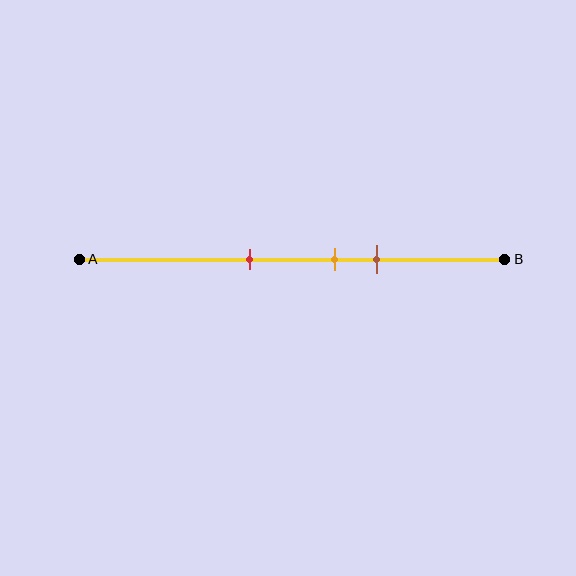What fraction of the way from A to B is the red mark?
The red mark is approximately 40% (0.4) of the way from A to B.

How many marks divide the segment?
There are 3 marks dividing the segment.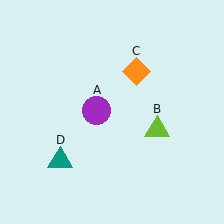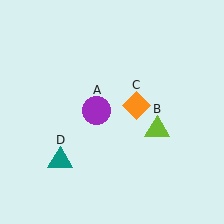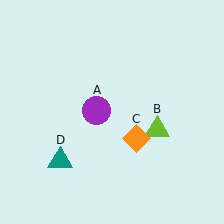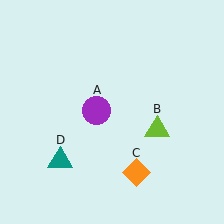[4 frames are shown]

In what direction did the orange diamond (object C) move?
The orange diamond (object C) moved down.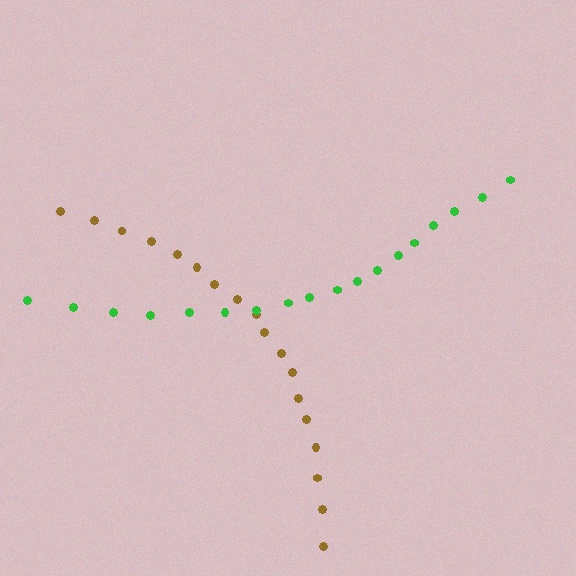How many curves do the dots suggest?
There are 2 distinct paths.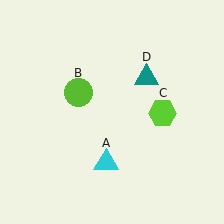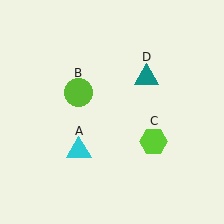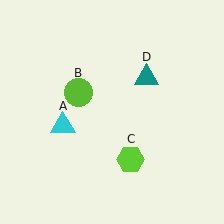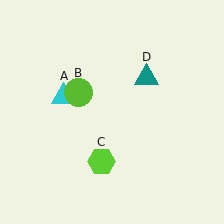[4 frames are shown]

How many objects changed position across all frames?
2 objects changed position: cyan triangle (object A), lime hexagon (object C).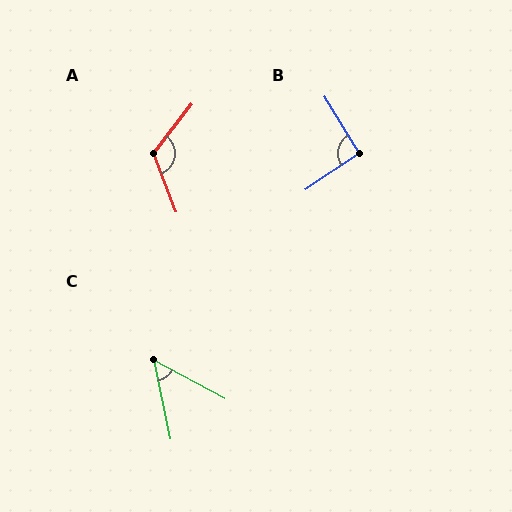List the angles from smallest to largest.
C (50°), B (92°), A (120°).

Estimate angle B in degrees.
Approximately 92 degrees.